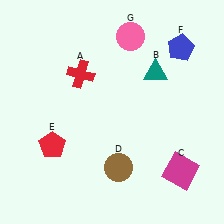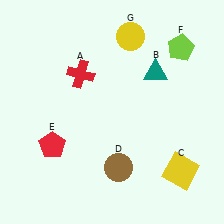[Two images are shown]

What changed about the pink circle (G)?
In Image 1, G is pink. In Image 2, it changed to yellow.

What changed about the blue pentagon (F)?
In Image 1, F is blue. In Image 2, it changed to lime.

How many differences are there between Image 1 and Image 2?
There are 3 differences between the two images.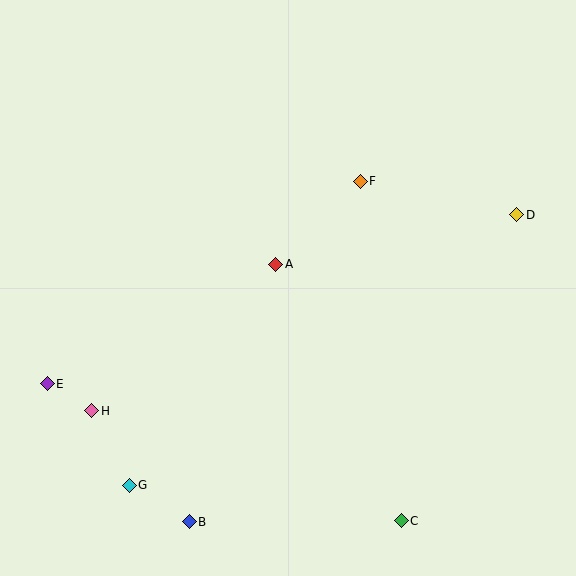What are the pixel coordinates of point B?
Point B is at (189, 522).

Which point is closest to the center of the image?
Point A at (276, 264) is closest to the center.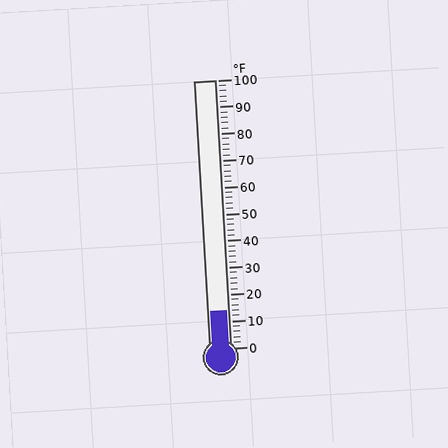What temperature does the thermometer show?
The thermometer shows approximately 14°F.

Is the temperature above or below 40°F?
The temperature is below 40°F.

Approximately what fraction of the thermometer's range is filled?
The thermometer is filled to approximately 15% of its range.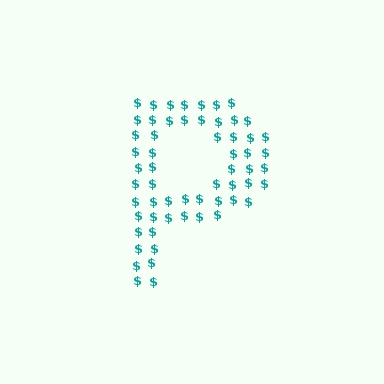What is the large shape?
The large shape is the letter P.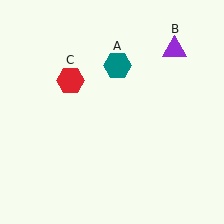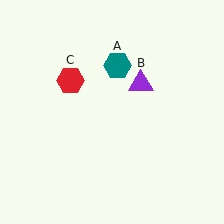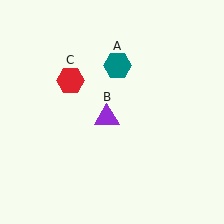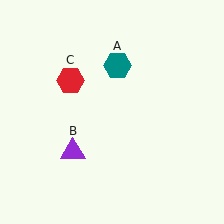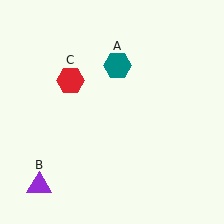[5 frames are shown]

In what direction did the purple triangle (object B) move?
The purple triangle (object B) moved down and to the left.